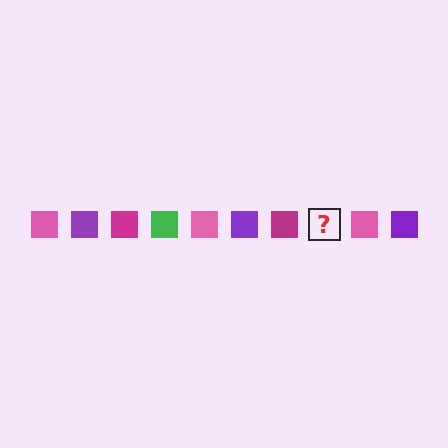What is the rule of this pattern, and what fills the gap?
The rule is that the pattern cycles through pink, purple, magenta, green squares. The gap should be filled with a green square.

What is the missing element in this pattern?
The missing element is a green square.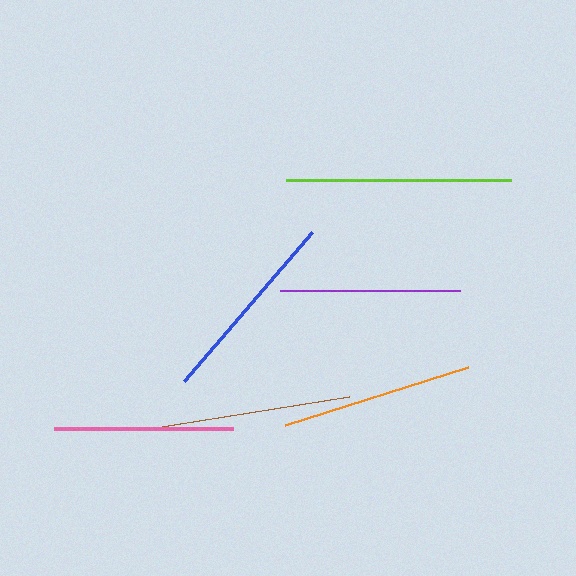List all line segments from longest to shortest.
From longest to shortest: lime, brown, blue, orange, purple, pink.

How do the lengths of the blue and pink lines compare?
The blue and pink lines are approximately the same length.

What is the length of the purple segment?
The purple segment is approximately 180 pixels long.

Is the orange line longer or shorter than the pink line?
The orange line is longer than the pink line.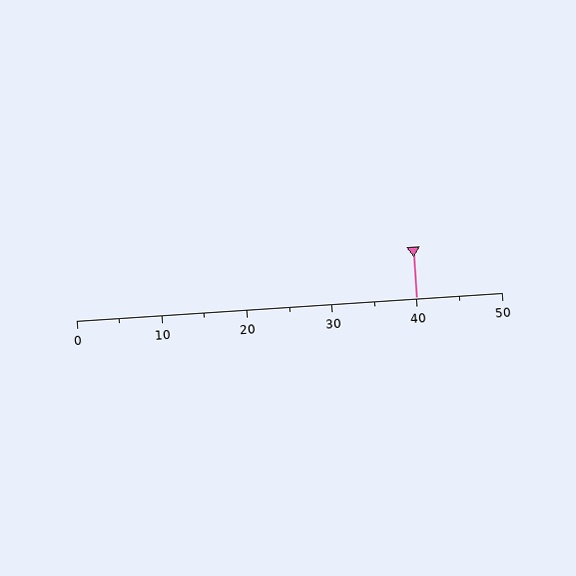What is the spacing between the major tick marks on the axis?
The major ticks are spaced 10 apart.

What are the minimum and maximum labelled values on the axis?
The axis runs from 0 to 50.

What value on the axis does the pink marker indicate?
The marker indicates approximately 40.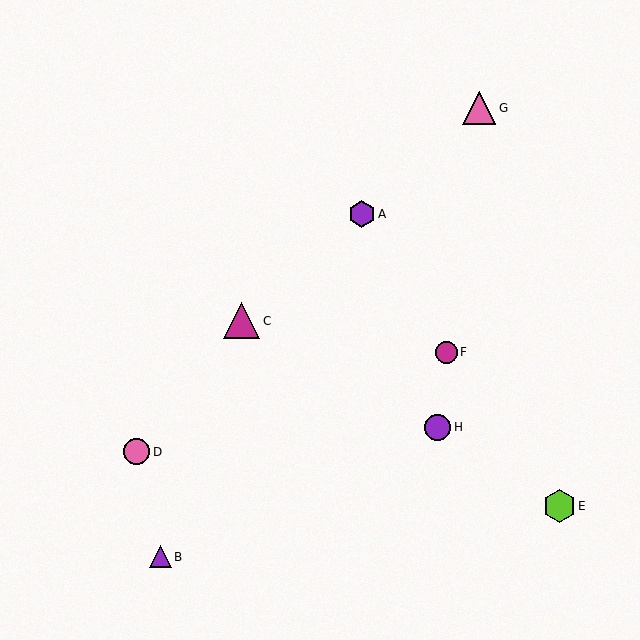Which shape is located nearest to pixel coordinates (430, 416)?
The purple circle (labeled H) at (437, 427) is nearest to that location.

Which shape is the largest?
The magenta triangle (labeled C) is the largest.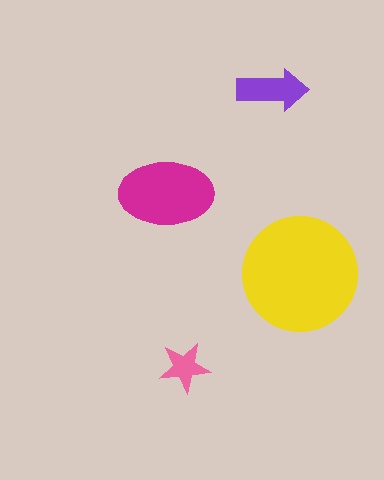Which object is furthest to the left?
The magenta ellipse is leftmost.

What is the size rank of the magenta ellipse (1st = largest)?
2nd.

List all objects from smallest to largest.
The pink star, the purple arrow, the magenta ellipse, the yellow circle.